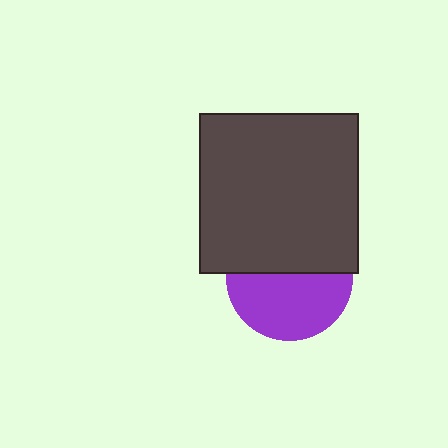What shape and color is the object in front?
The object in front is a dark gray square.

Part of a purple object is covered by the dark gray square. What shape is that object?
It is a circle.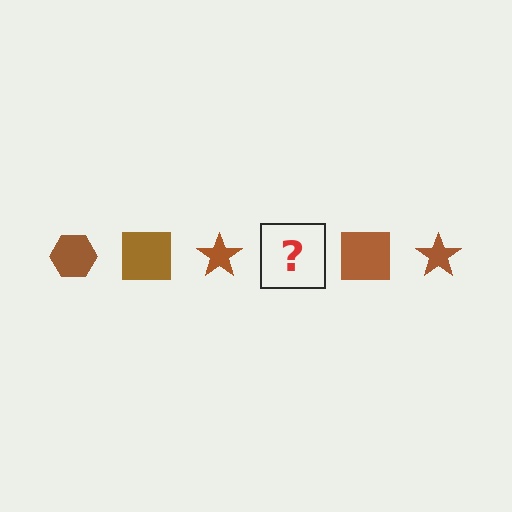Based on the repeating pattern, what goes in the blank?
The blank should be a brown hexagon.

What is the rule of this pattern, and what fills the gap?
The rule is that the pattern cycles through hexagon, square, star shapes in brown. The gap should be filled with a brown hexagon.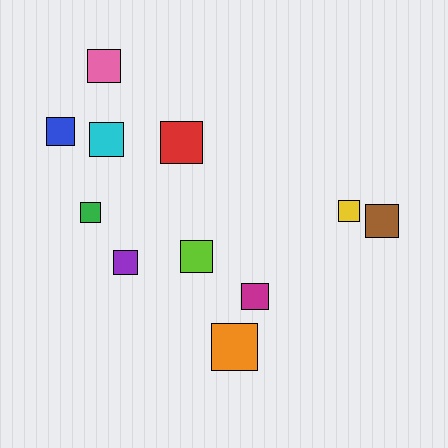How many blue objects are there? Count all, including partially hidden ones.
There is 1 blue object.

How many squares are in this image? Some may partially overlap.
There are 11 squares.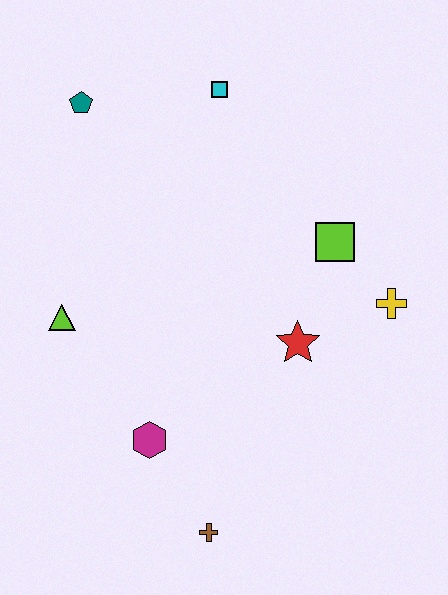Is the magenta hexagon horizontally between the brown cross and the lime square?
No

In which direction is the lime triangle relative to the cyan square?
The lime triangle is below the cyan square.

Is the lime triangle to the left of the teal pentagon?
Yes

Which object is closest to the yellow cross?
The lime square is closest to the yellow cross.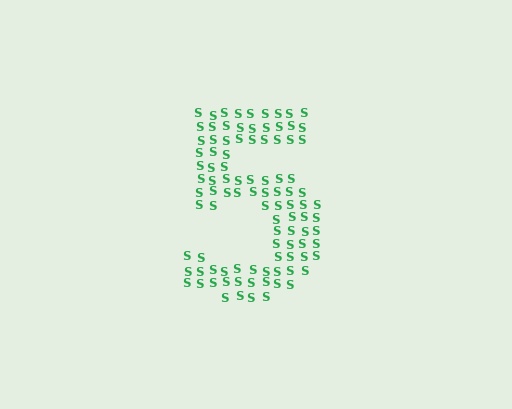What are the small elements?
The small elements are letter S's.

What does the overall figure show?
The overall figure shows the digit 5.